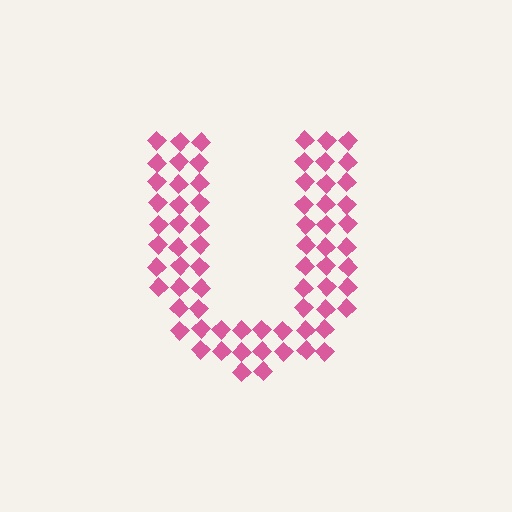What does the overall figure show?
The overall figure shows the letter U.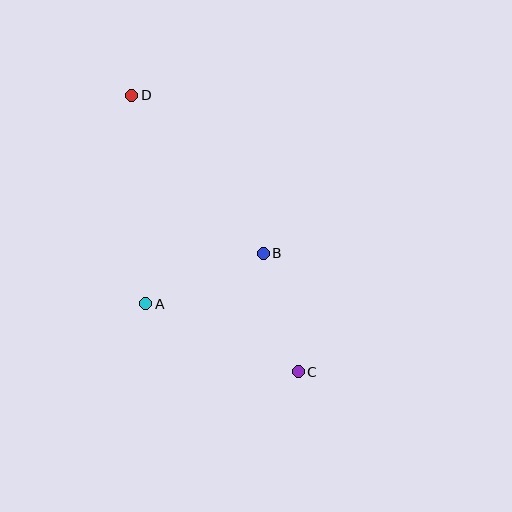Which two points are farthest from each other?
Points C and D are farthest from each other.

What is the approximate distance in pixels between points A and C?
The distance between A and C is approximately 167 pixels.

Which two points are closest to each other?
Points B and C are closest to each other.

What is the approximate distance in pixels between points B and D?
The distance between B and D is approximately 205 pixels.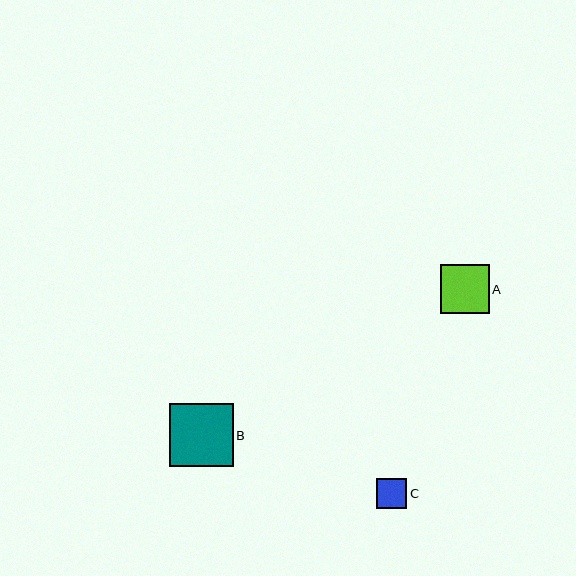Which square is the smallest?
Square C is the smallest with a size of approximately 30 pixels.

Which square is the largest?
Square B is the largest with a size of approximately 63 pixels.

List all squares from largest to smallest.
From largest to smallest: B, A, C.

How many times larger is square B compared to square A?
Square B is approximately 1.3 times the size of square A.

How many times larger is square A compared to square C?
Square A is approximately 1.6 times the size of square C.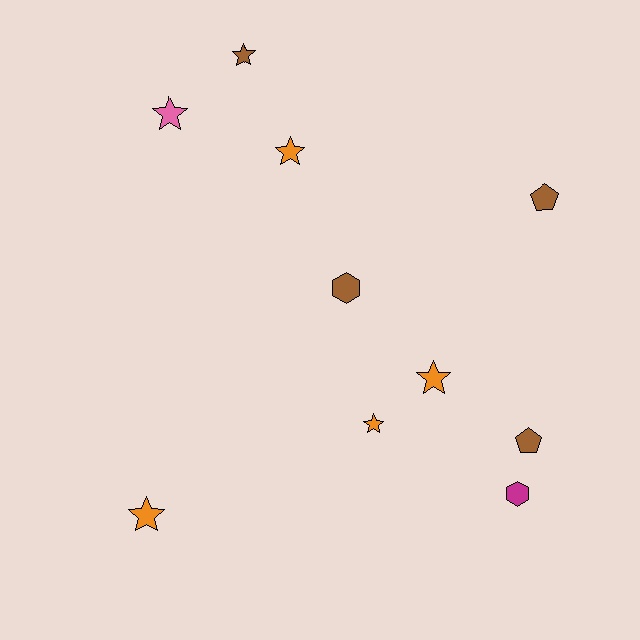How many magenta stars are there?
There are no magenta stars.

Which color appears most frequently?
Orange, with 4 objects.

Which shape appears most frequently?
Star, with 6 objects.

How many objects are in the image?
There are 10 objects.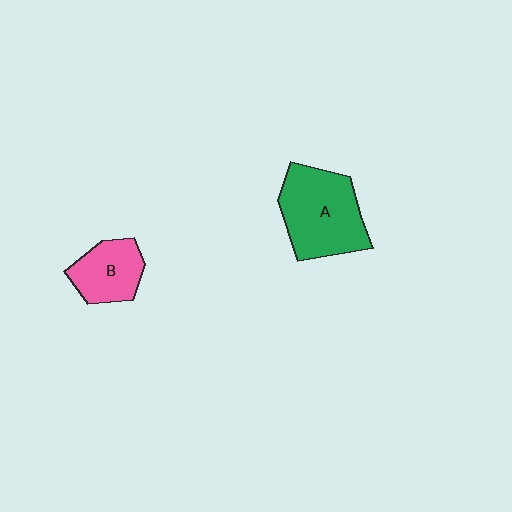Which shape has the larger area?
Shape A (green).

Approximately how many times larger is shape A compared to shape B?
Approximately 1.7 times.